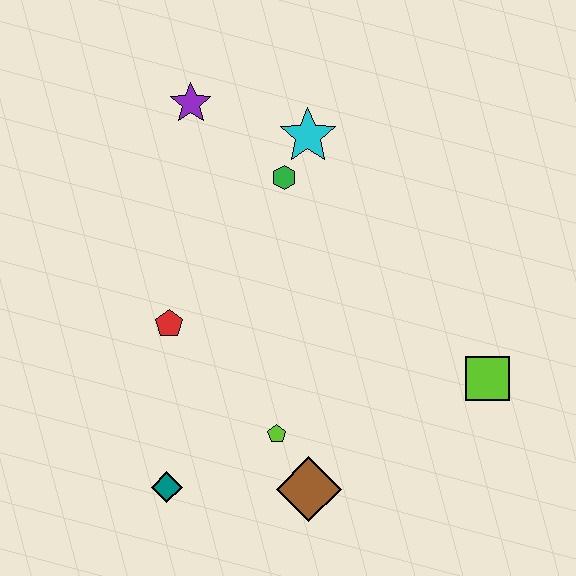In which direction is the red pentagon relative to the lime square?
The red pentagon is to the left of the lime square.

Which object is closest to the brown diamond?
The lime pentagon is closest to the brown diamond.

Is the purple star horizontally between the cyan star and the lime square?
No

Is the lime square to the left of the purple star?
No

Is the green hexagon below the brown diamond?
No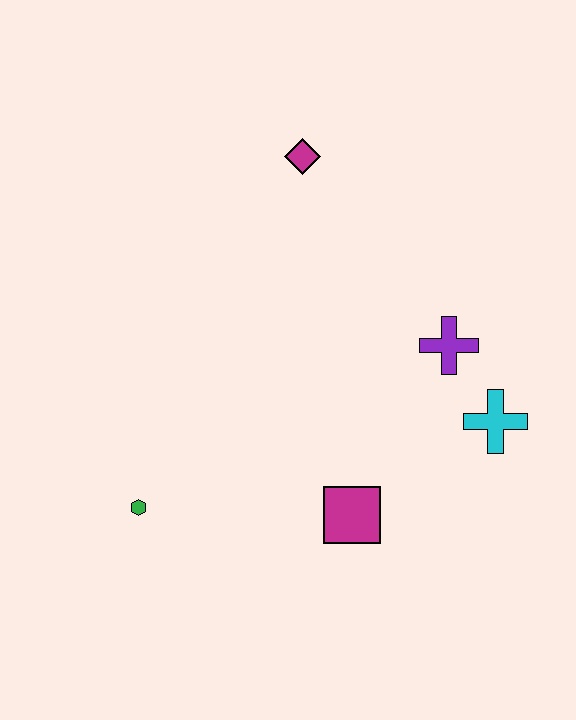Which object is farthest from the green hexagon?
The magenta diamond is farthest from the green hexagon.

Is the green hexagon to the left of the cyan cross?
Yes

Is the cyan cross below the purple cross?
Yes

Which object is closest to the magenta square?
The cyan cross is closest to the magenta square.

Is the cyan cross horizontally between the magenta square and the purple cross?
No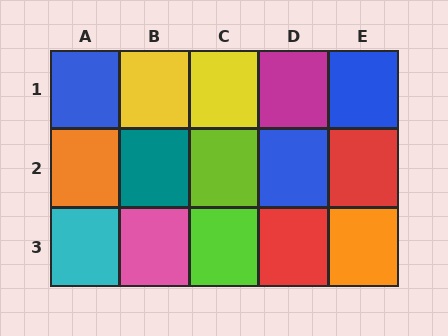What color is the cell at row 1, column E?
Blue.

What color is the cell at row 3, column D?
Red.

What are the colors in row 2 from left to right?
Orange, teal, lime, blue, red.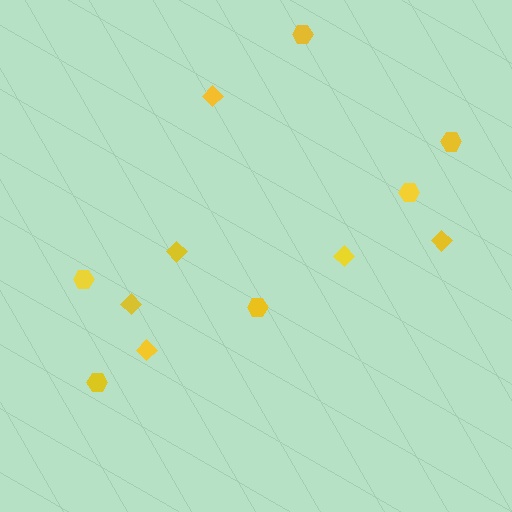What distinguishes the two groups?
There are 2 groups: one group of diamonds (6) and one group of hexagons (6).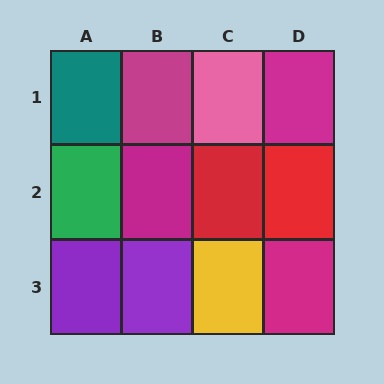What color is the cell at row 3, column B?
Purple.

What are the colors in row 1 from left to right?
Teal, magenta, pink, magenta.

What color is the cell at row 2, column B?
Magenta.